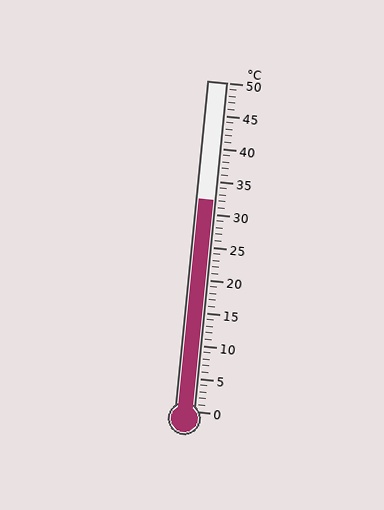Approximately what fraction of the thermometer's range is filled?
The thermometer is filled to approximately 65% of its range.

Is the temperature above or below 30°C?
The temperature is above 30°C.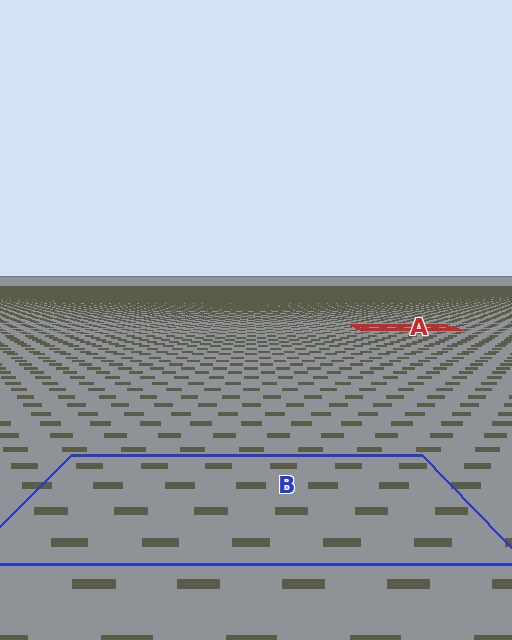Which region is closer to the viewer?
Region B is closer. The texture elements there are larger and more spread out.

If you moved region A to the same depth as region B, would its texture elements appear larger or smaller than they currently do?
They would appear larger. At a closer depth, the same texture elements are projected at a bigger on-screen size.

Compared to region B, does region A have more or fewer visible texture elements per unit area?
Region A has more texture elements per unit area — they are packed more densely because it is farther away.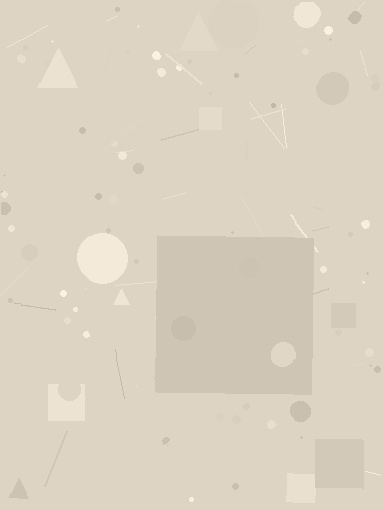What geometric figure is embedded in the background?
A square is embedded in the background.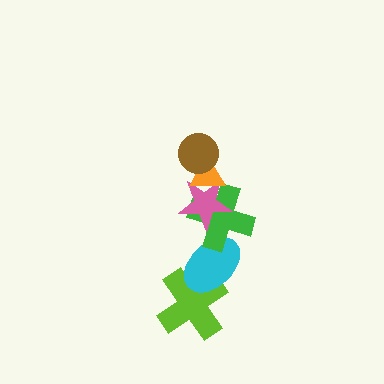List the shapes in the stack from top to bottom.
From top to bottom: the brown circle, the orange triangle, the pink star, the green cross, the cyan ellipse, the lime cross.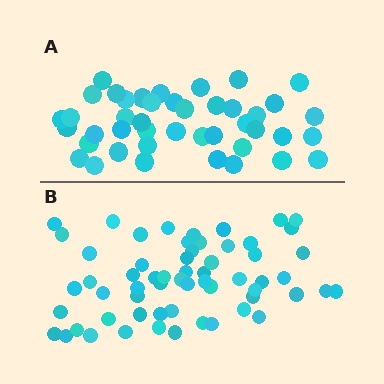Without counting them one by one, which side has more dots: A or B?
Region B (the bottom region) has more dots.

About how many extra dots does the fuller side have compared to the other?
Region B has approximately 15 more dots than region A.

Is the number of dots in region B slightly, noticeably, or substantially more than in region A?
Region B has noticeably more, but not dramatically so. The ratio is roughly 1.4 to 1.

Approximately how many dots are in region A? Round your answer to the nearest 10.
About 40 dots. (The exact count is 43, which rounds to 40.)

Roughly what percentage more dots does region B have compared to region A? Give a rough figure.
About 40% more.